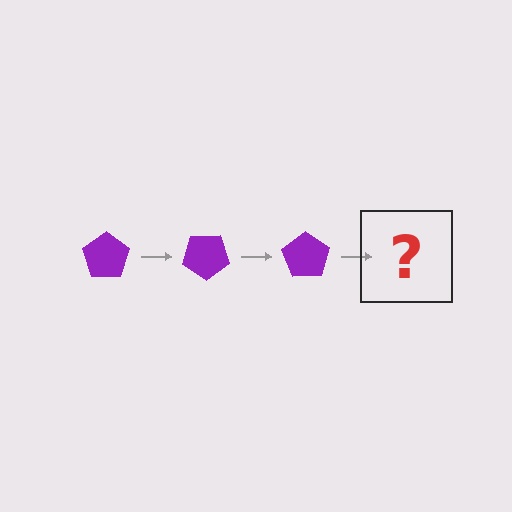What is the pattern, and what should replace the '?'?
The pattern is that the pentagon rotates 35 degrees each step. The '?' should be a purple pentagon rotated 105 degrees.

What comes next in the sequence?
The next element should be a purple pentagon rotated 105 degrees.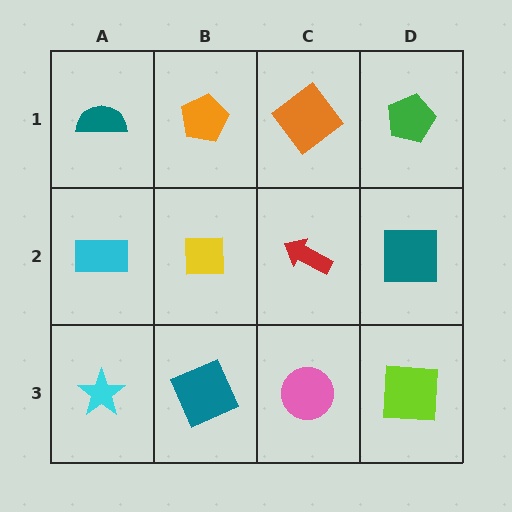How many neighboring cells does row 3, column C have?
3.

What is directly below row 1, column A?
A cyan rectangle.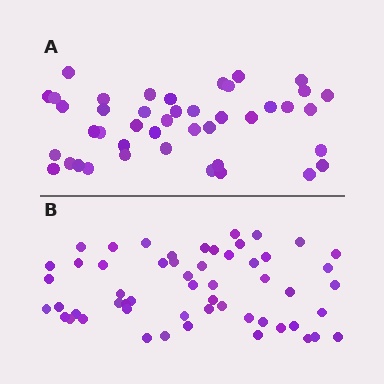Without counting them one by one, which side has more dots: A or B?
Region B (the bottom region) has more dots.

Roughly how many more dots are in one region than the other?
Region B has roughly 12 or so more dots than region A.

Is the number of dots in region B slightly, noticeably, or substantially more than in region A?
Region B has noticeably more, but not dramatically so. The ratio is roughly 1.3 to 1.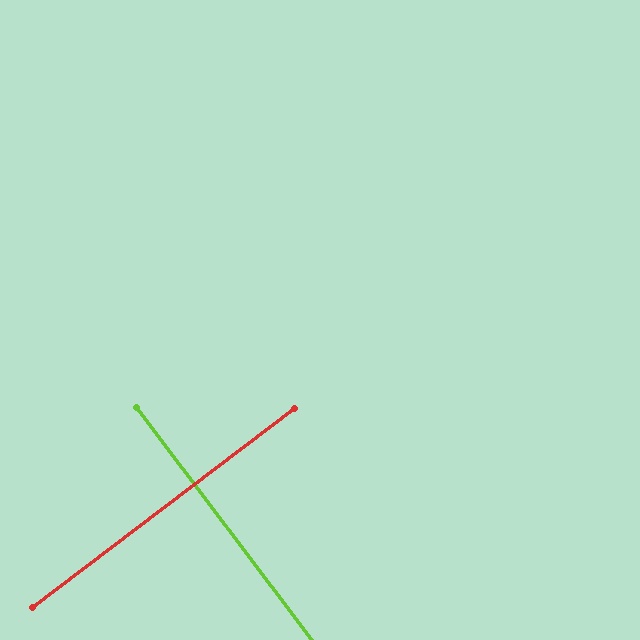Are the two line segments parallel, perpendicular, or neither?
Perpendicular — they meet at approximately 90°.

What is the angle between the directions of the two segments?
Approximately 90 degrees.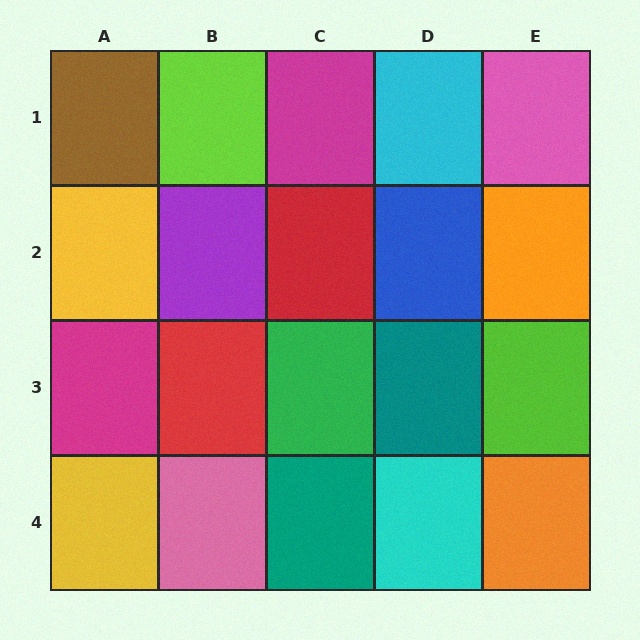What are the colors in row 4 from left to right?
Yellow, pink, teal, cyan, orange.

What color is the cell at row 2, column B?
Purple.